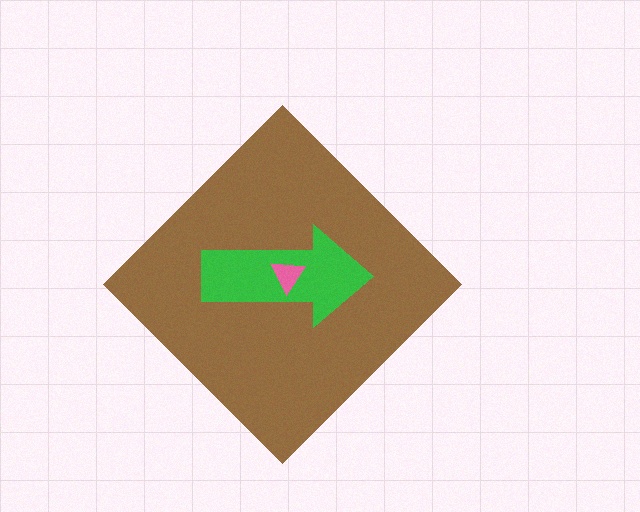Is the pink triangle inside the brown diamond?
Yes.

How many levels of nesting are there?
3.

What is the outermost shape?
The brown diamond.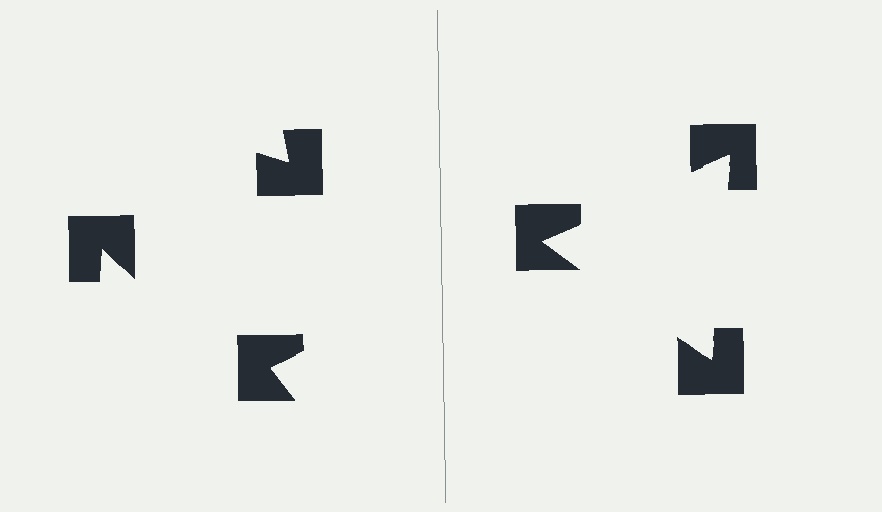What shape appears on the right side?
An illusory triangle.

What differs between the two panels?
The notched squares are positioned identically on both sides; only the wedge orientations differ. On the right they align to a triangle; on the left they are misaligned.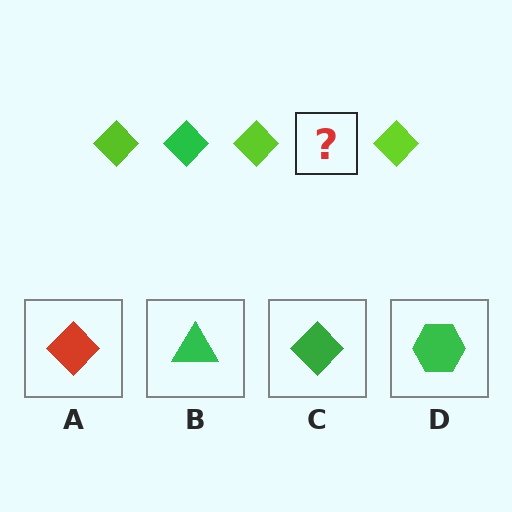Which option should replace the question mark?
Option C.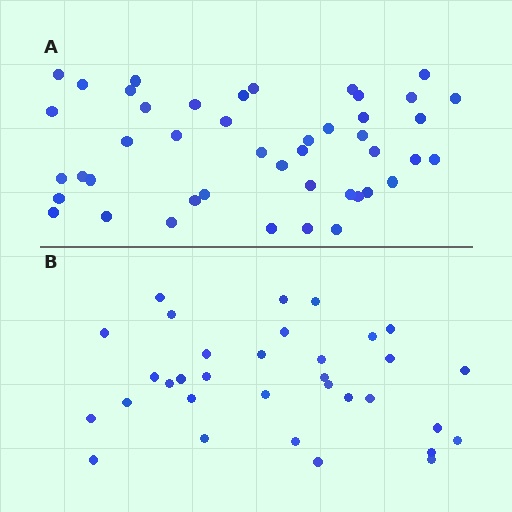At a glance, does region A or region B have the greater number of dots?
Region A (the top region) has more dots.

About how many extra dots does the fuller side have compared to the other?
Region A has roughly 12 or so more dots than region B.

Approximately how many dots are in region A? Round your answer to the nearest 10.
About 40 dots. (The exact count is 45, which rounds to 40.)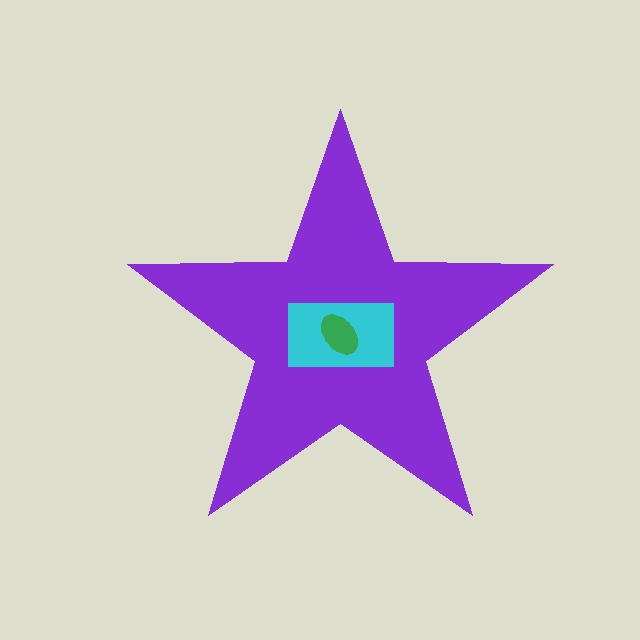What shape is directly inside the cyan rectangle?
The green ellipse.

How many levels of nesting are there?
3.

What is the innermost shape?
The green ellipse.